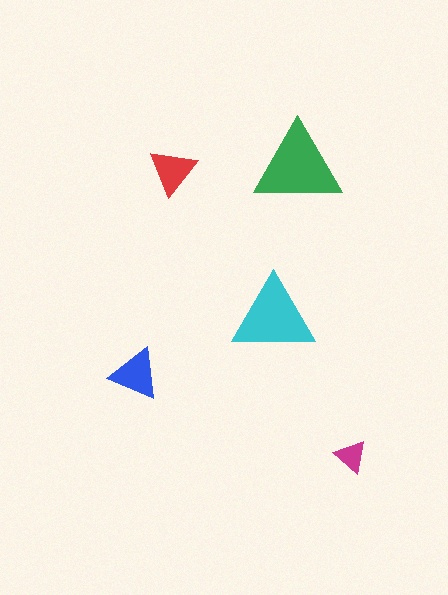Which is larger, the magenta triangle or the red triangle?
The red one.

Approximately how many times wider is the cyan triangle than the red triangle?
About 1.5 times wider.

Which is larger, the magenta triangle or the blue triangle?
The blue one.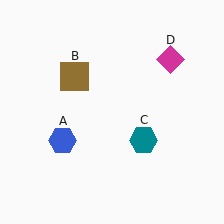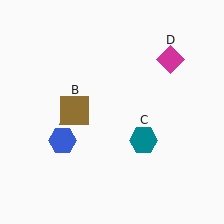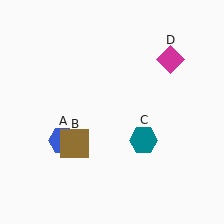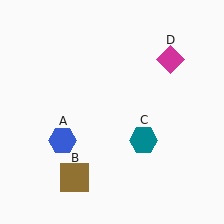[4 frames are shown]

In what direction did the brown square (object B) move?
The brown square (object B) moved down.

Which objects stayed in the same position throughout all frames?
Blue hexagon (object A) and teal hexagon (object C) and magenta diamond (object D) remained stationary.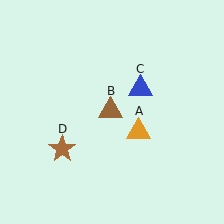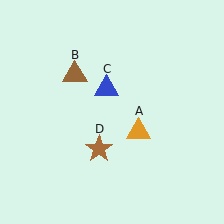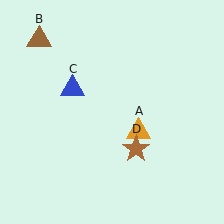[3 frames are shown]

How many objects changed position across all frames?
3 objects changed position: brown triangle (object B), blue triangle (object C), brown star (object D).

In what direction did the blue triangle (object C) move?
The blue triangle (object C) moved left.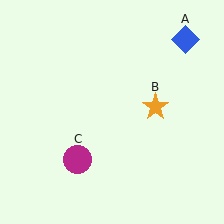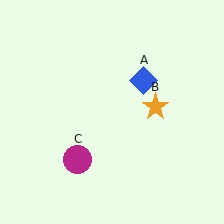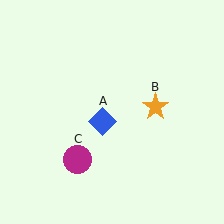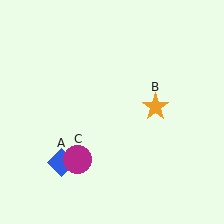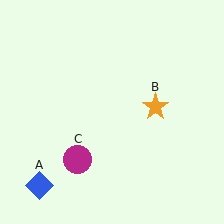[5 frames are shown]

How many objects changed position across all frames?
1 object changed position: blue diamond (object A).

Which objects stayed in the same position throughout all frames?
Orange star (object B) and magenta circle (object C) remained stationary.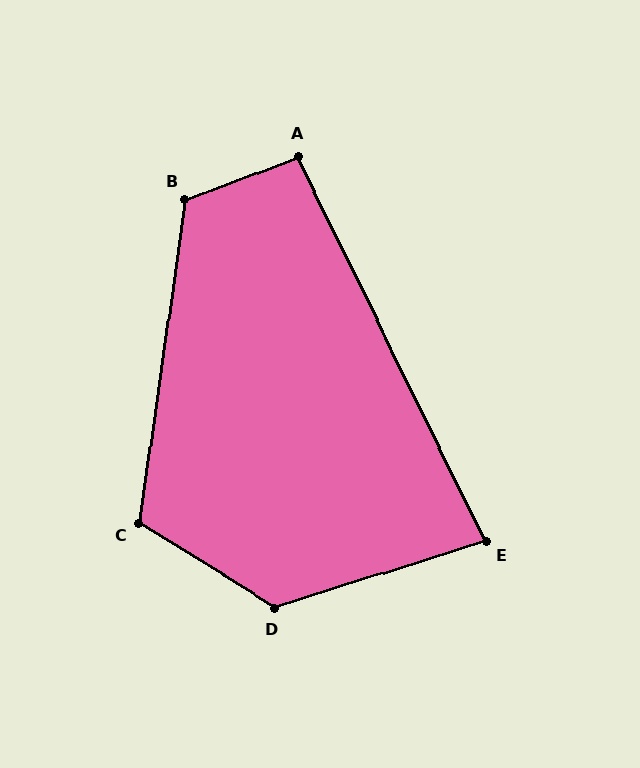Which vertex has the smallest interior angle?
E, at approximately 82 degrees.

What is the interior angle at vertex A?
Approximately 95 degrees (obtuse).